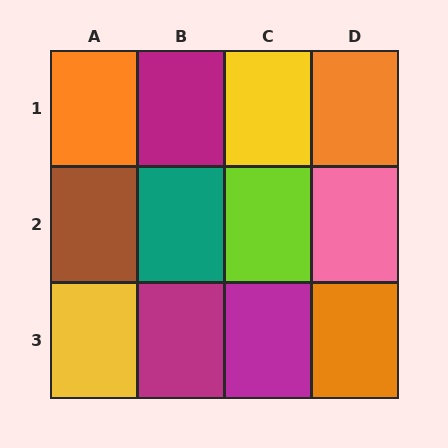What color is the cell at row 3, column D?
Orange.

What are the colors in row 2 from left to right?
Brown, teal, lime, pink.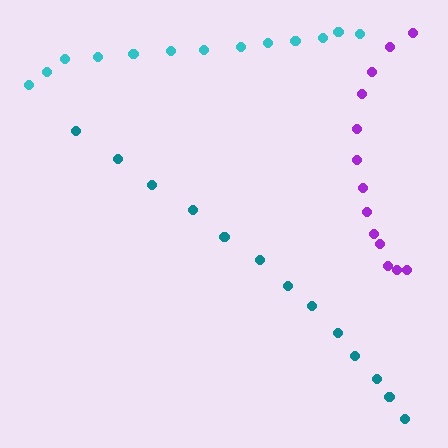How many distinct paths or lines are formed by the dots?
There are 3 distinct paths.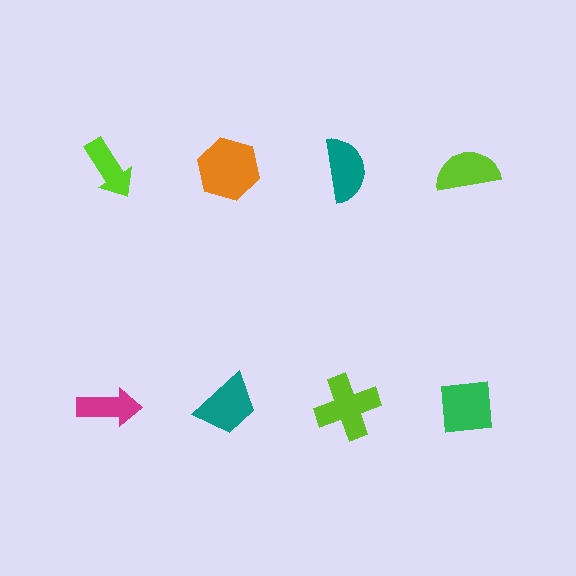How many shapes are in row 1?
4 shapes.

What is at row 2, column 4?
A green square.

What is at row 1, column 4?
A lime semicircle.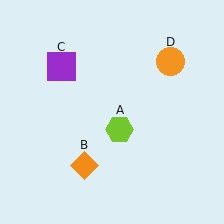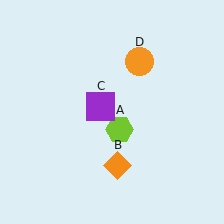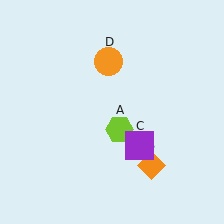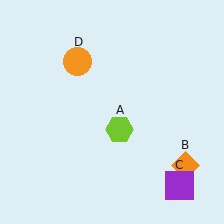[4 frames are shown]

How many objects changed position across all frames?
3 objects changed position: orange diamond (object B), purple square (object C), orange circle (object D).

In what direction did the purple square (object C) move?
The purple square (object C) moved down and to the right.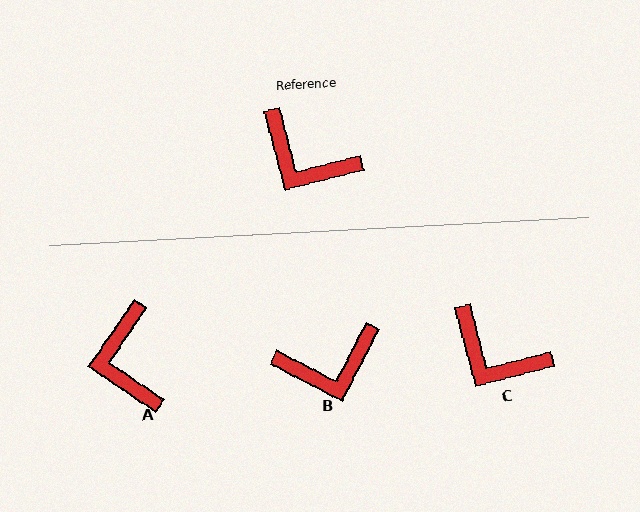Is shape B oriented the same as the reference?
No, it is off by about 48 degrees.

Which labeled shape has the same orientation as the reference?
C.